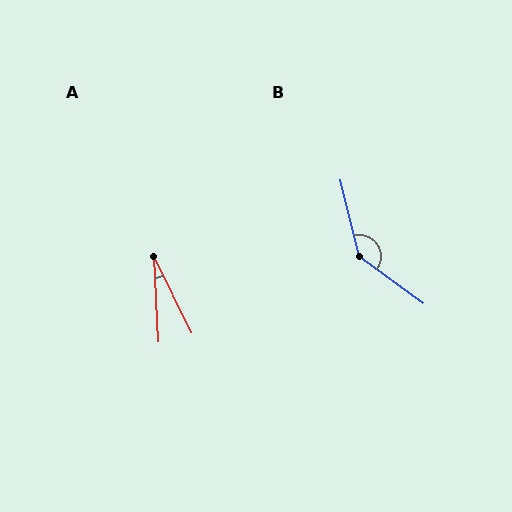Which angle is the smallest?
A, at approximately 23 degrees.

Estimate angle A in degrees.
Approximately 23 degrees.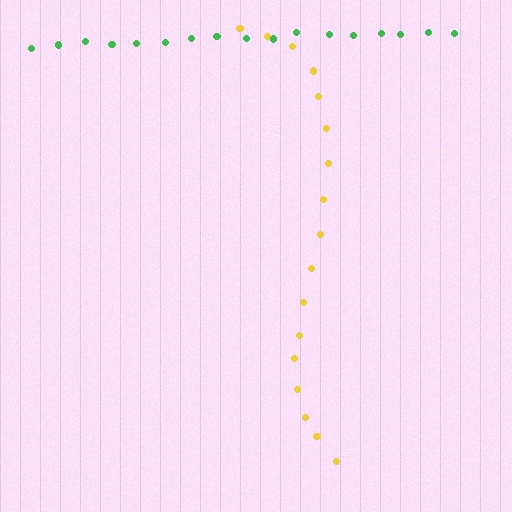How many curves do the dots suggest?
There are 2 distinct paths.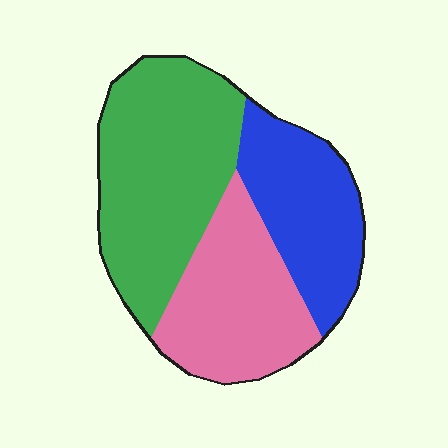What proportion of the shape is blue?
Blue takes up between a sixth and a third of the shape.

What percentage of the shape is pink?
Pink takes up between a quarter and a half of the shape.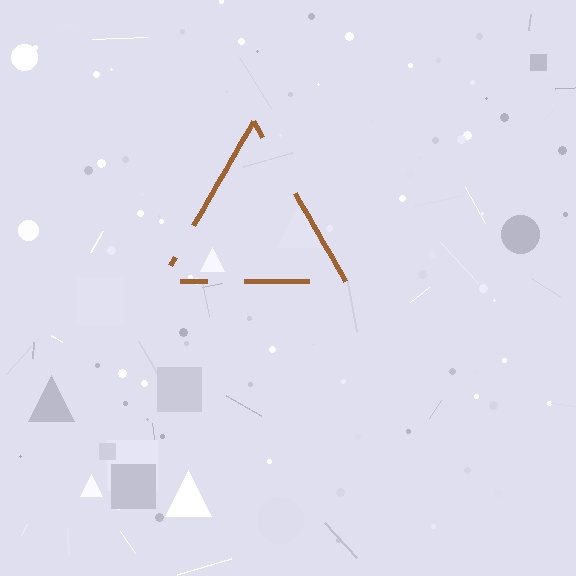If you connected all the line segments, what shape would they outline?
They would outline a triangle.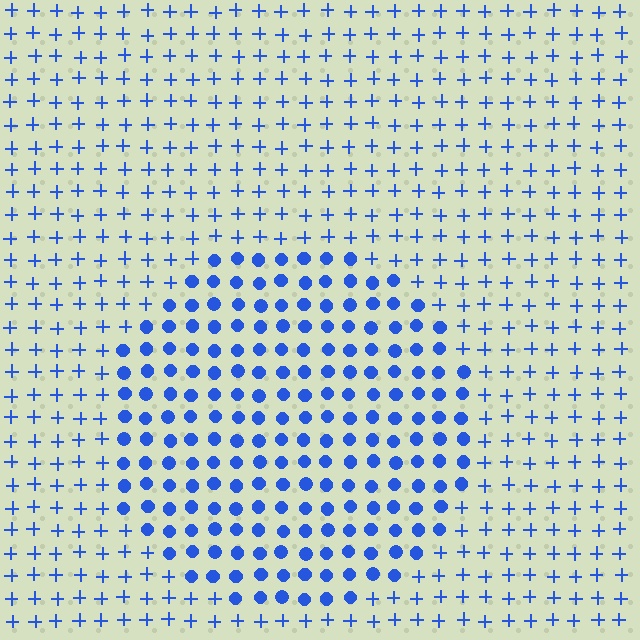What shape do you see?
I see a circle.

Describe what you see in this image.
The image is filled with small blue elements arranged in a uniform grid. A circle-shaped region contains circles, while the surrounding area contains plus signs. The boundary is defined purely by the change in element shape.